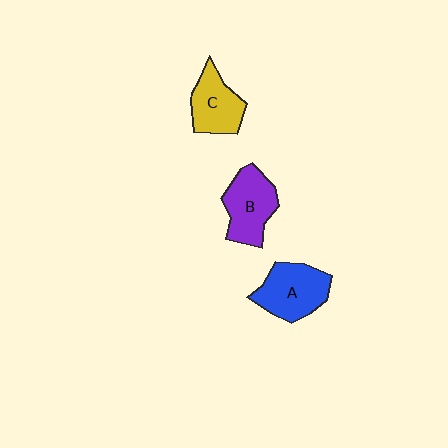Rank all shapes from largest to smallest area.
From largest to smallest: A (blue), B (purple), C (yellow).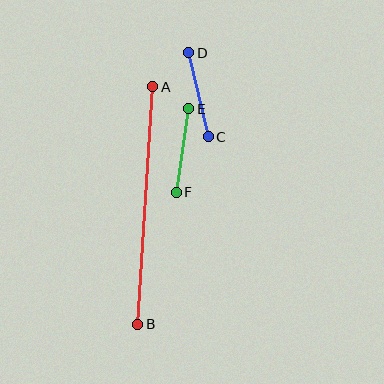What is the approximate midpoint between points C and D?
The midpoint is at approximately (198, 95) pixels.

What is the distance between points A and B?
The distance is approximately 238 pixels.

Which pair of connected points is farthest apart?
Points A and B are farthest apart.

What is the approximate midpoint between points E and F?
The midpoint is at approximately (183, 150) pixels.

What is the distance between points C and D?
The distance is approximately 86 pixels.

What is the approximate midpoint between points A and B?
The midpoint is at approximately (145, 206) pixels.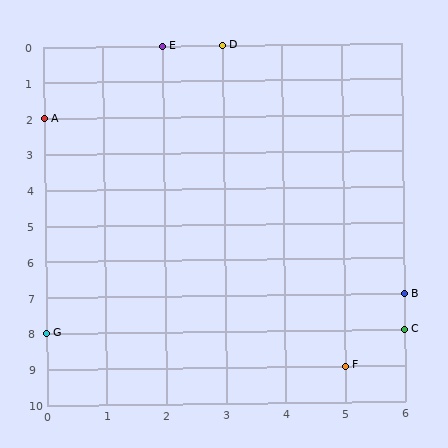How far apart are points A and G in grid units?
Points A and G are 6 rows apart.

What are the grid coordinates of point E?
Point E is at grid coordinates (2, 0).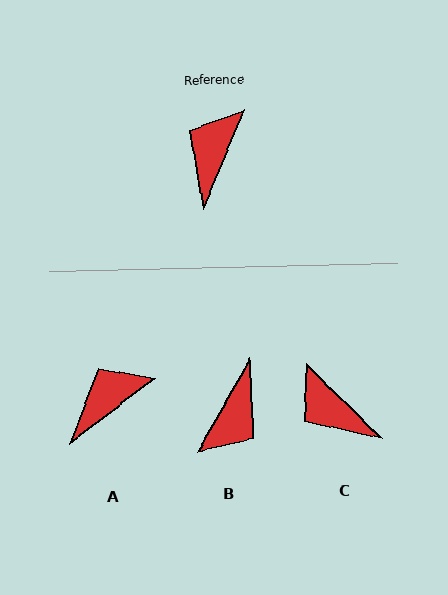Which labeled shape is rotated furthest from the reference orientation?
B, about 172 degrees away.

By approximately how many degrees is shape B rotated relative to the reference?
Approximately 172 degrees counter-clockwise.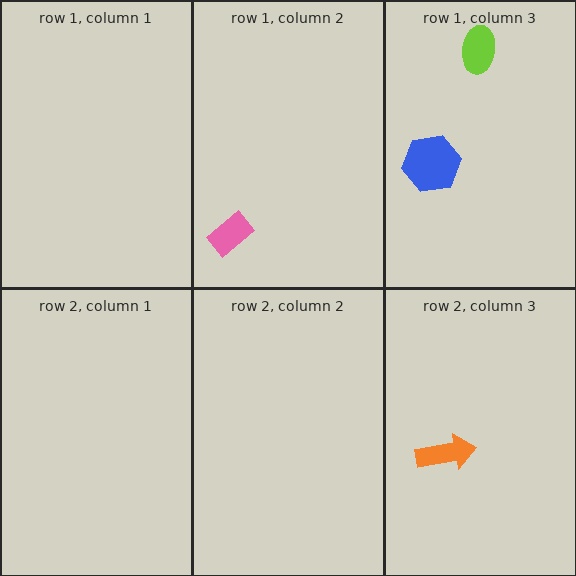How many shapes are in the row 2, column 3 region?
1.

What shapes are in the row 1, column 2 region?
The pink rectangle.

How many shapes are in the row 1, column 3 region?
2.